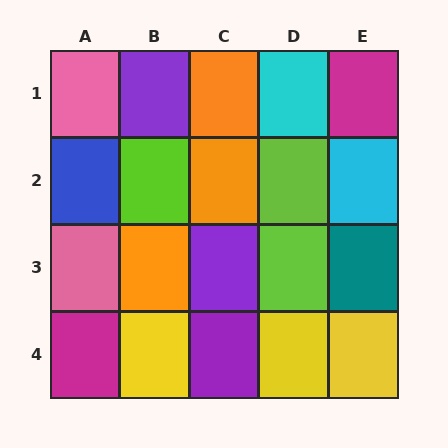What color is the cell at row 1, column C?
Orange.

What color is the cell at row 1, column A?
Pink.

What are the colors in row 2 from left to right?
Blue, lime, orange, lime, cyan.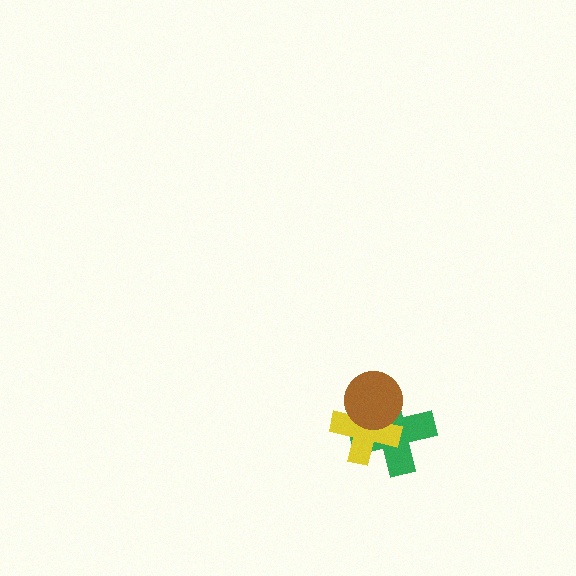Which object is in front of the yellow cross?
The brown circle is in front of the yellow cross.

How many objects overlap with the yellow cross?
2 objects overlap with the yellow cross.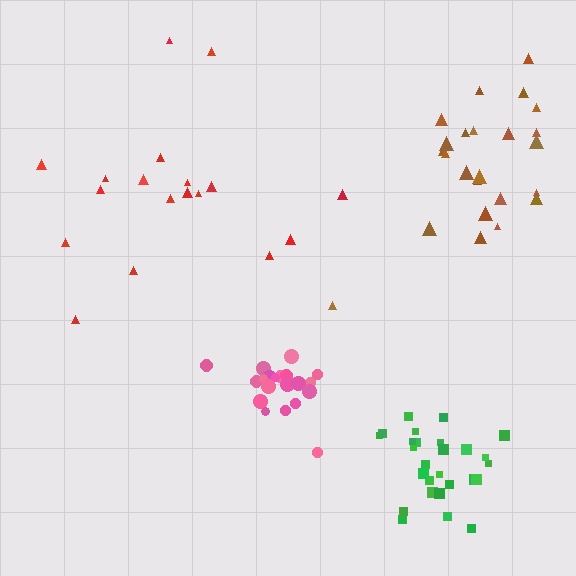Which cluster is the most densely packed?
Pink.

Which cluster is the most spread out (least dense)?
Red.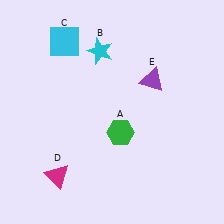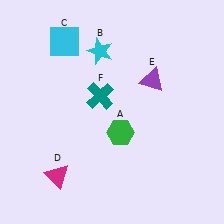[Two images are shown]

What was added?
A teal cross (F) was added in Image 2.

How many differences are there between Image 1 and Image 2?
There is 1 difference between the two images.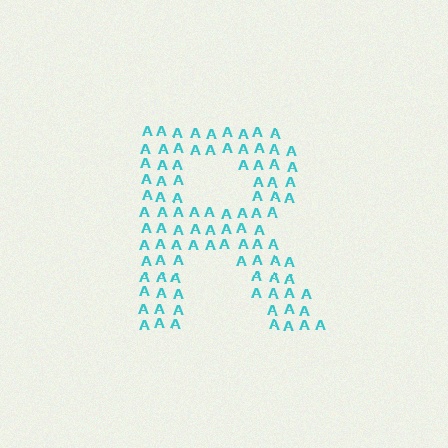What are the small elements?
The small elements are letter A's.